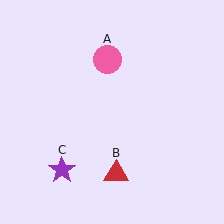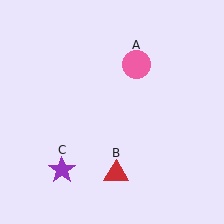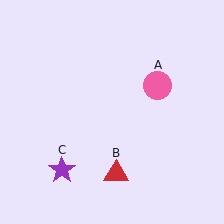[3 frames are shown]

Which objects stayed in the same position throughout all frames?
Red triangle (object B) and purple star (object C) remained stationary.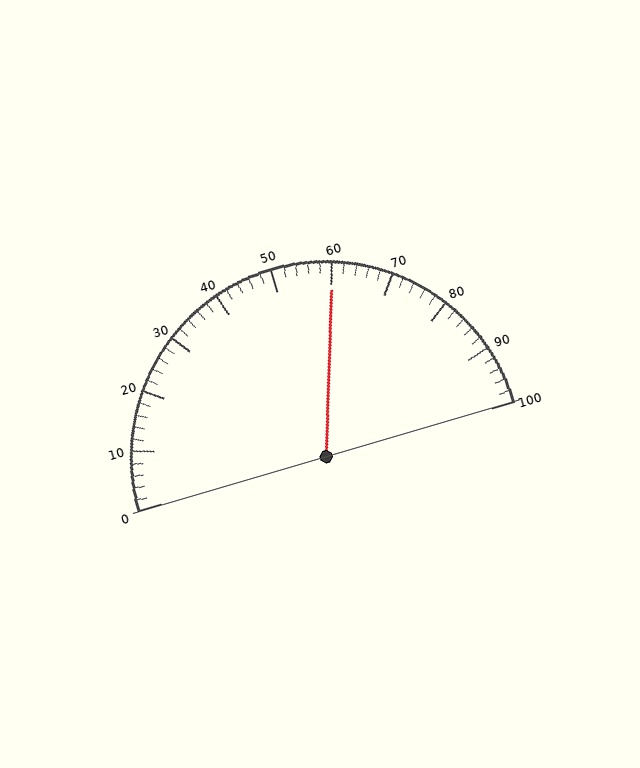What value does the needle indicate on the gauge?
The needle indicates approximately 60.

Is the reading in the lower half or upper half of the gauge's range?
The reading is in the upper half of the range (0 to 100).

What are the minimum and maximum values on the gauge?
The gauge ranges from 0 to 100.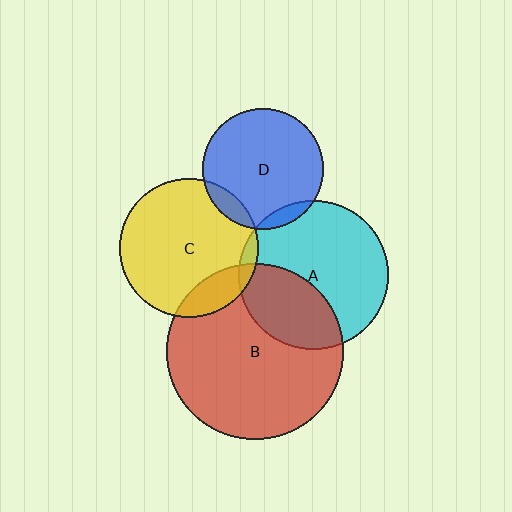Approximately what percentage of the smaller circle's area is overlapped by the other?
Approximately 35%.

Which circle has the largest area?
Circle B (red).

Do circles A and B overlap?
Yes.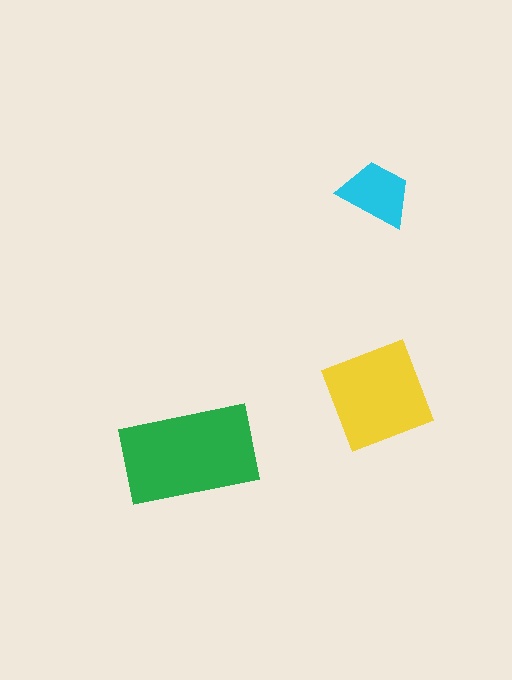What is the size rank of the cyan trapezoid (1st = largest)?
3rd.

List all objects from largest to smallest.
The green rectangle, the yellow square, the cyan trapezoid.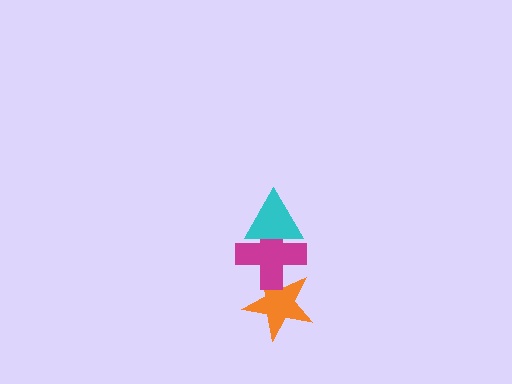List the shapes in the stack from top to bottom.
From top to bottom: the cyan triangle, the magenta cross, the orange star.